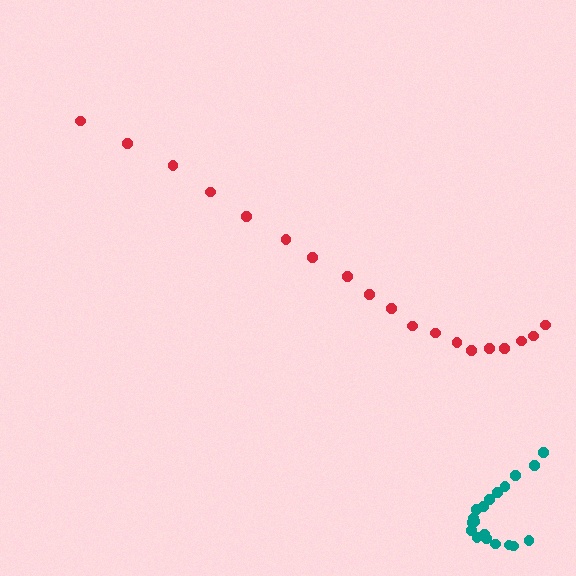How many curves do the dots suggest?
There are 2 distinct paths.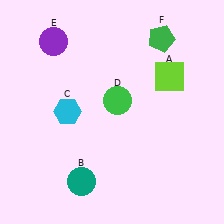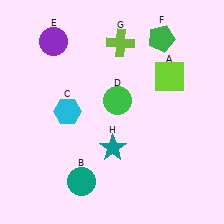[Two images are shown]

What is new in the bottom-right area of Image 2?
A teal star (H) was added in the bottom-right area of Image 2.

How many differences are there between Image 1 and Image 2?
There are 2 differences between the two images.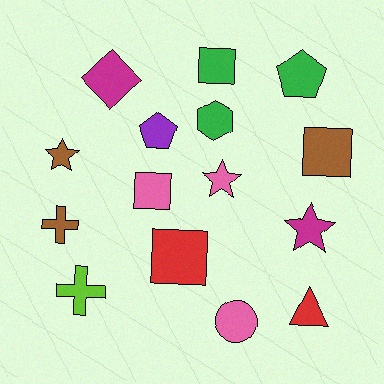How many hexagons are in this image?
There is 1 hexagon.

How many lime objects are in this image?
There is 1 lime object.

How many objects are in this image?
There are 15 objects.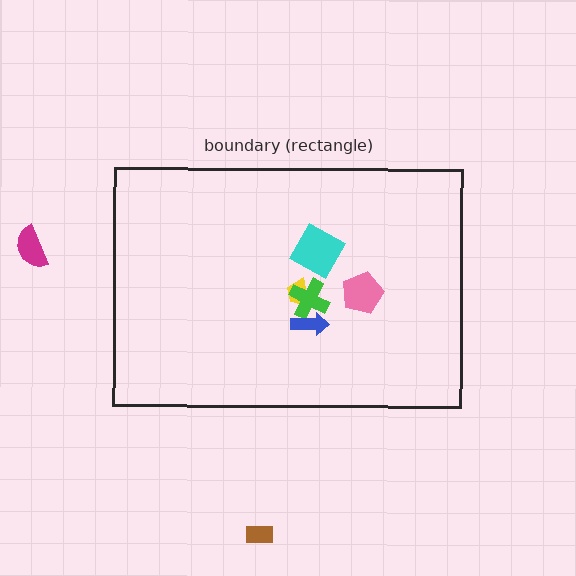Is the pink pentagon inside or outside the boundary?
Inside.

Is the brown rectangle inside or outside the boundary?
Outside.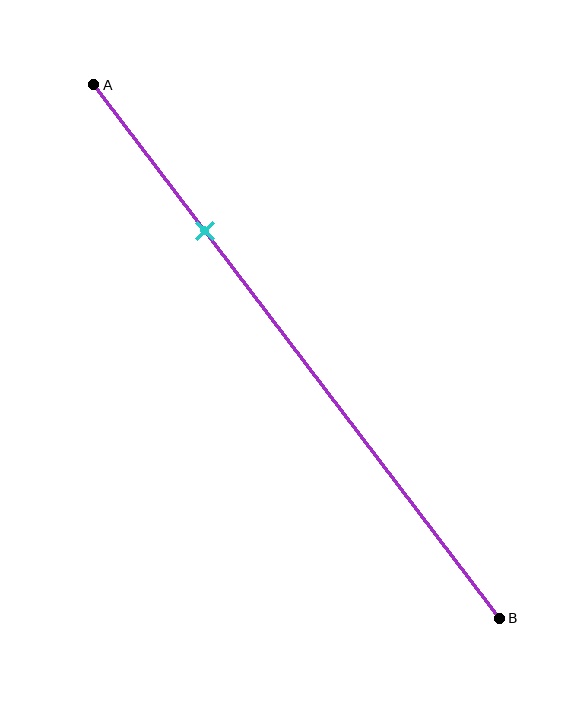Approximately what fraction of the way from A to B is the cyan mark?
The cyan mark is approximately 25% of the way from A to B.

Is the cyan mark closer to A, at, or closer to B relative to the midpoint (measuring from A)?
The cyan mark is closer to point A than the midpoint of segment AB.